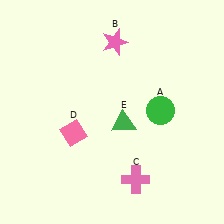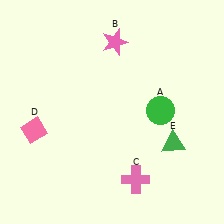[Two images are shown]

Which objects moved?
The objects that moved are: the pink diamond (D), the green triangle (E).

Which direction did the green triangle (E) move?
The green triangle (E) moved right.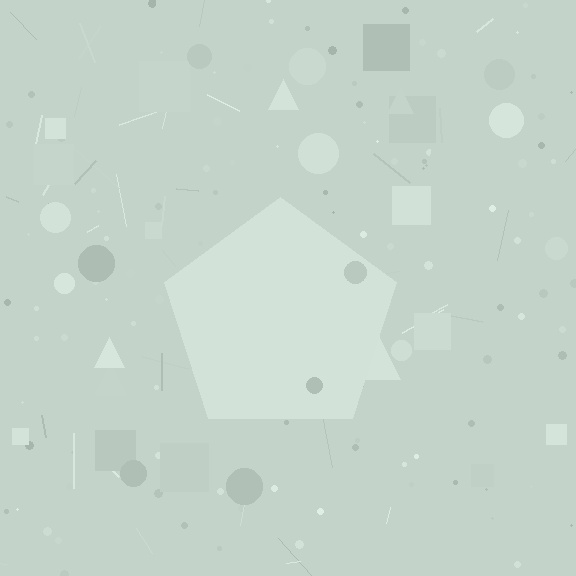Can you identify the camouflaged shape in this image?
The camouflaged shape is a pentagon.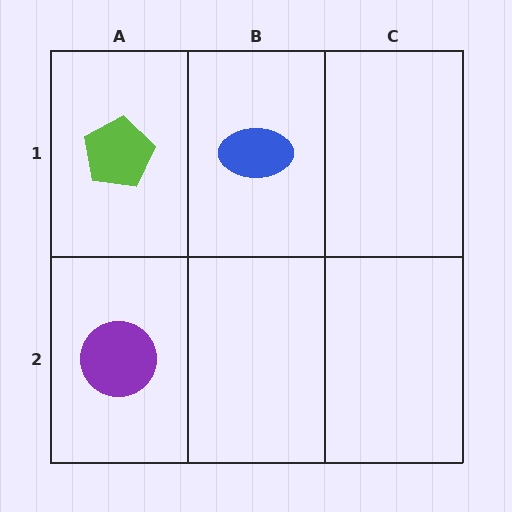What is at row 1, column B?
A blue ellipse.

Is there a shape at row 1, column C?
No, that cell is empty.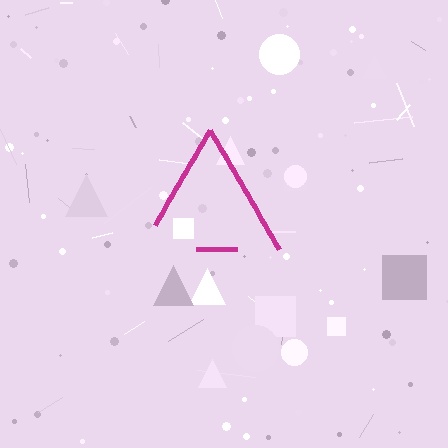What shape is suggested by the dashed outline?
The dashed outline suggests a triangle.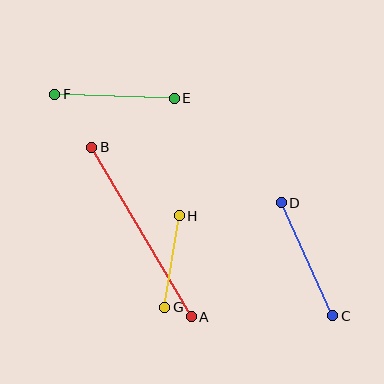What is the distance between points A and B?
The distance is approximately 196 pixels.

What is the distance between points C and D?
The distance is approximately 124 pixels.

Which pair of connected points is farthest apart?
Points A and B are farthest apart.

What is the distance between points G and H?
The distance is approximately 93 pixels.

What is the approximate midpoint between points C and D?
The midpoint is at approximately (307, 259) pixels.